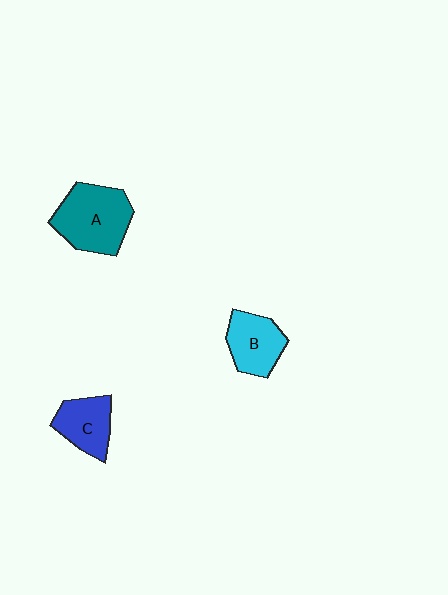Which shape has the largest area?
Shape A (teal).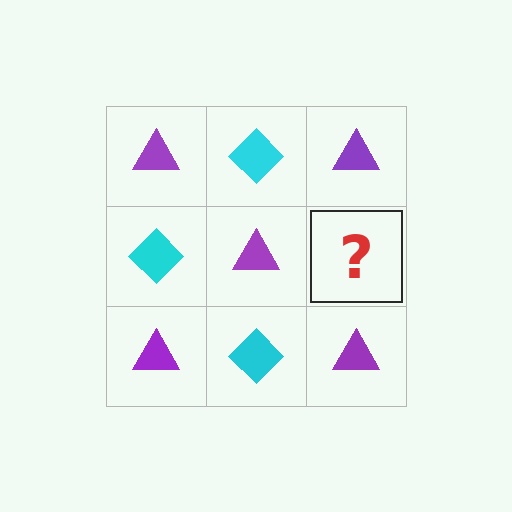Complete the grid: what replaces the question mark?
The question mark should be replaced with a cyan diamond.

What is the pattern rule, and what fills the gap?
The rule is that it alternates purple triangle and cyan diamond in a checkerboard pattern. The gap should be filled with a cyan diamond.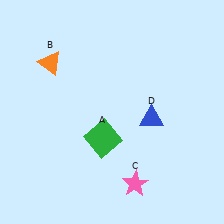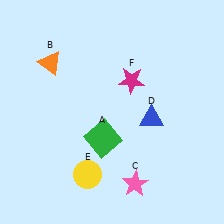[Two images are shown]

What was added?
A yellow circle (E), a magenta star (F) were added in Image 2.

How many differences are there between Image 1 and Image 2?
There are 2 differences between the two images.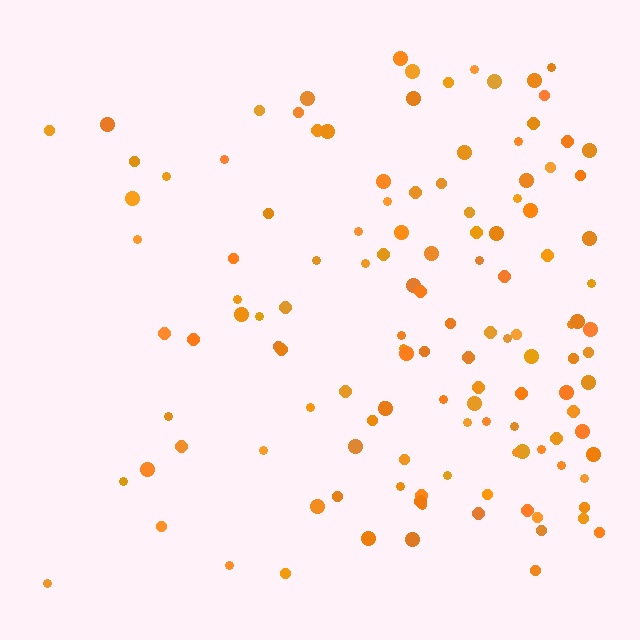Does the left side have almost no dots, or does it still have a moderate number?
Still a moderate number, just noticeably fewer than the right.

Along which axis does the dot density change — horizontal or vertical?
Horizontal.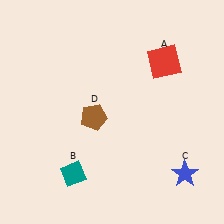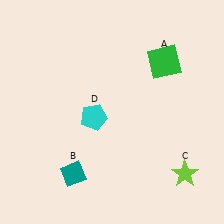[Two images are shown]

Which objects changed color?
A changed from red to green. C changed from blue to lime. D changed from brown to cyan.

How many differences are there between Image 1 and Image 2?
There are 3 differences between the two images.